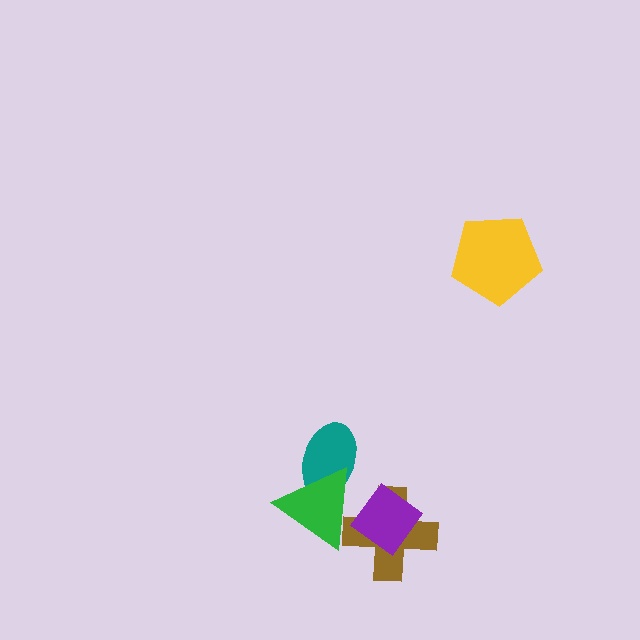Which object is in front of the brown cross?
The purple diamond is in front of the brown cross.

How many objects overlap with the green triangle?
2 objects overlap with the green triangle.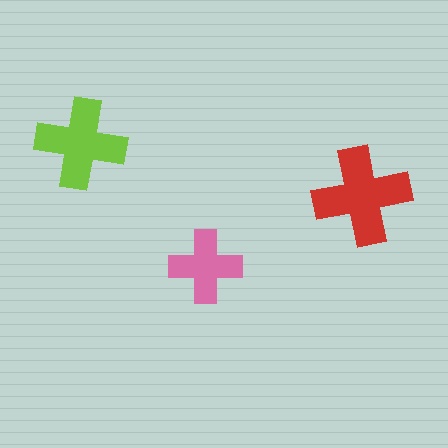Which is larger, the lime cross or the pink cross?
The lime one.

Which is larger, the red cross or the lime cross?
The red one.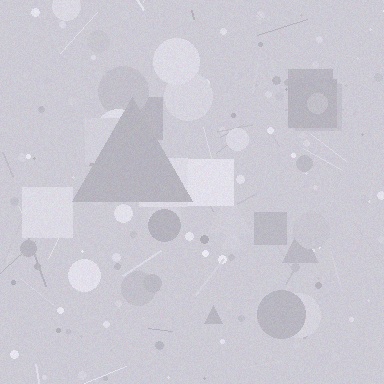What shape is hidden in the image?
A triangle is hidden in the image.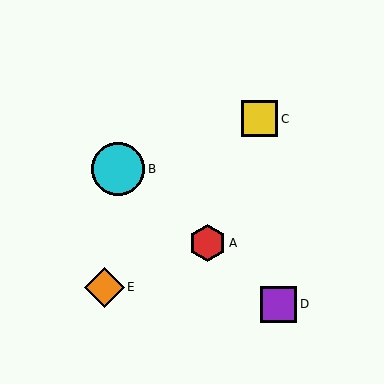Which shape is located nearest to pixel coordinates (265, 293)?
The purple square (labeled D) at (279, 304) is nearest to that location.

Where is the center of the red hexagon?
The center of the red hexagon is at (208, 243).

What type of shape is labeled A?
Shape A is a red hexagon.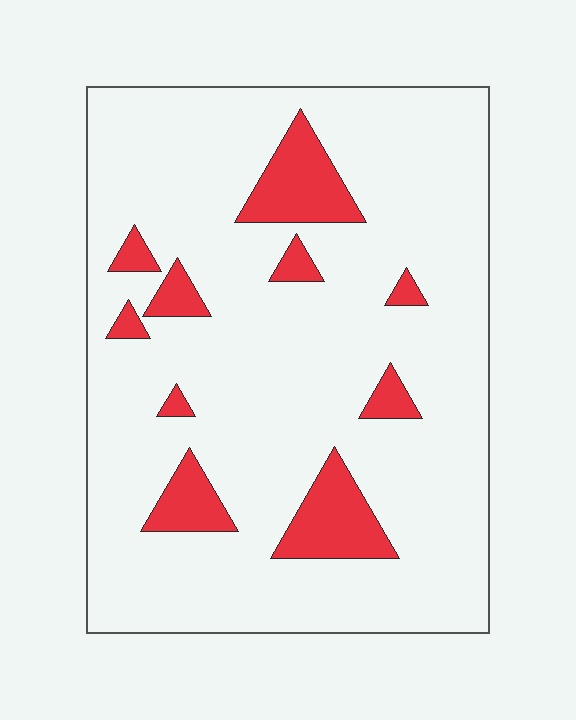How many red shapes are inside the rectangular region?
10.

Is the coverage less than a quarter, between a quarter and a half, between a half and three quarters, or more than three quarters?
Less than a quarter.